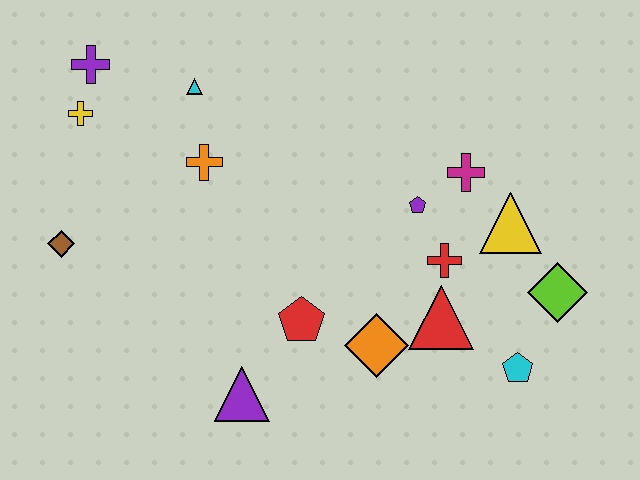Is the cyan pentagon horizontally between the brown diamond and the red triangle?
No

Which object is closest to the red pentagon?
The orange diamond is closest to the red pentagon.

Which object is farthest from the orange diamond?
The purple cross is farthest from the orange diamond.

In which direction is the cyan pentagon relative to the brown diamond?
The cyan pentagon is to the right of the brown diamond.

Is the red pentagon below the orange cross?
Yes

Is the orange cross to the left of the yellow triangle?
Yes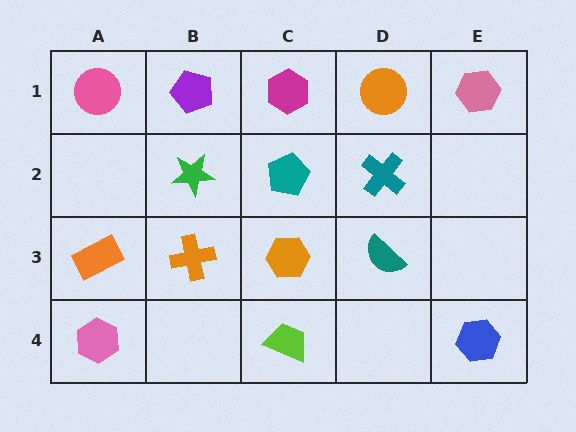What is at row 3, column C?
An orange hexagon.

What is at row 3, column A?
An orange rectangle.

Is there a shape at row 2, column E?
No, that cell is empty.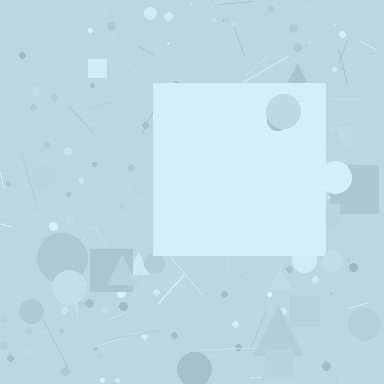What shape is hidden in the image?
A square is hidden in the image.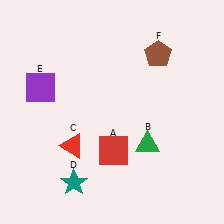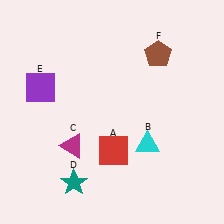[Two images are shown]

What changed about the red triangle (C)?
In Image 1, C is red. In Image 2, it changed to magenta.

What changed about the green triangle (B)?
In Image 1, B is green. In Image 2, it changed to cyan.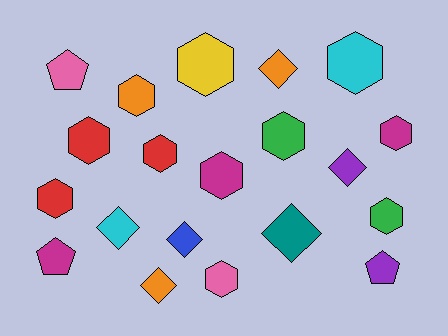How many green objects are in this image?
There are 2 green objects.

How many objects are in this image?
There are 20 objects.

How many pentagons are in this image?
There are 3 pentagons.